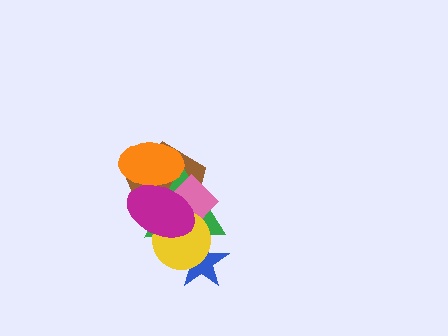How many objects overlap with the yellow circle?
5 objects overlap with the yellow circle.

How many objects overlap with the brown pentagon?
5 objects overlap with the brown pentagon.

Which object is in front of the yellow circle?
The magenta ellipse is in front of the yellow circle.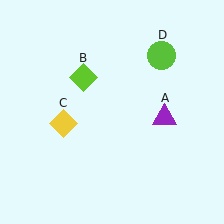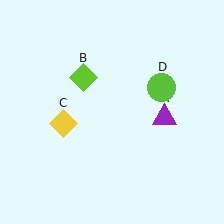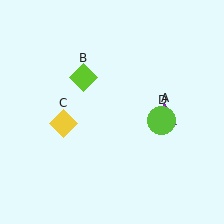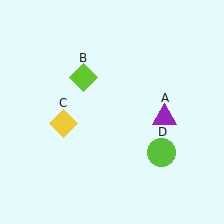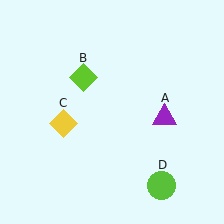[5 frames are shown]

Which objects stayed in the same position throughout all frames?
Purple triangle (object A) and lime diamond (object B) and yellow diamond (object C) remained stationary.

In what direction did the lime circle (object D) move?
The lime circle (object D) moved down.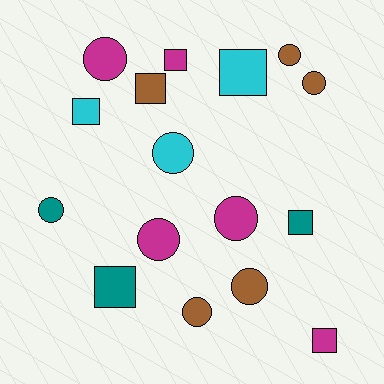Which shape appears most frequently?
Circle, with 9 objects.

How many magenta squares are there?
There are 2 magenta squares.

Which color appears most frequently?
Magenta, with 5 objects.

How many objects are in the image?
There are 16 objects.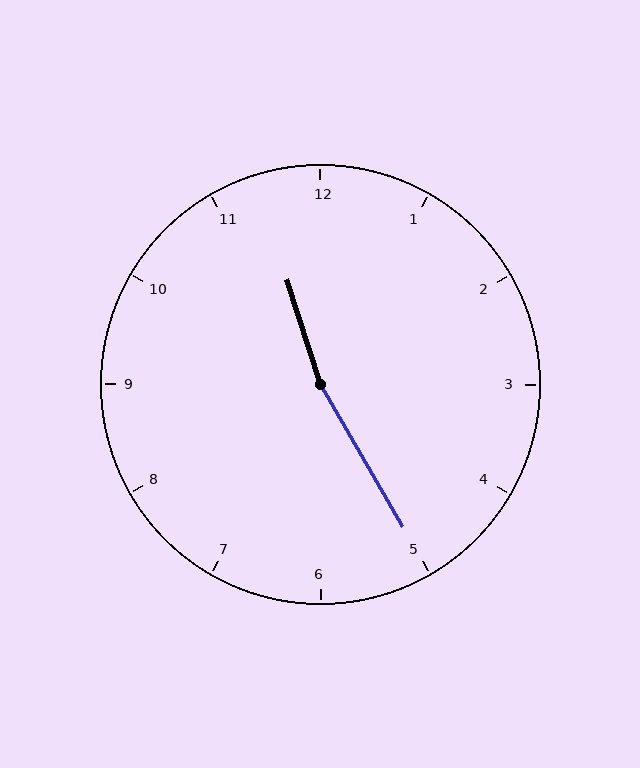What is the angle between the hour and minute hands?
Approximately 168 degrees.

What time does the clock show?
11:25.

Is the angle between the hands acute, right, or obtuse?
It is obtuse.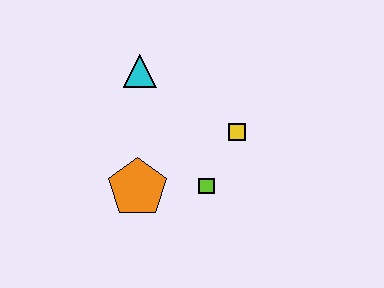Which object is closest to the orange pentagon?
The lime square is closest to the orange pentagon.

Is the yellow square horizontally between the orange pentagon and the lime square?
No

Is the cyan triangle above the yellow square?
Yes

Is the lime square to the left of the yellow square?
Yes